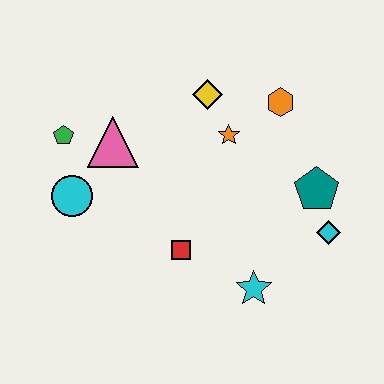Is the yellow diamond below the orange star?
No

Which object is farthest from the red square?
The orange hexagon is farthest from the red square.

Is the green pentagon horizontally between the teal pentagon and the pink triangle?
No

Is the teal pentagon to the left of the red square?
No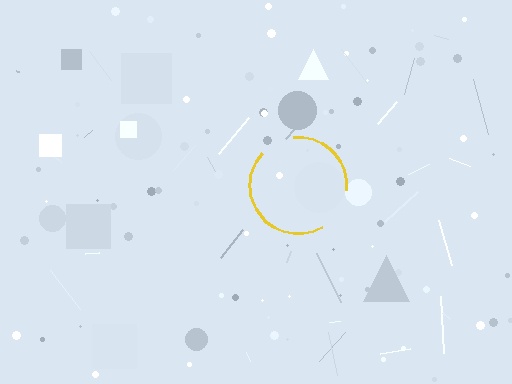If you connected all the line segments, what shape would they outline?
They would outline a circle.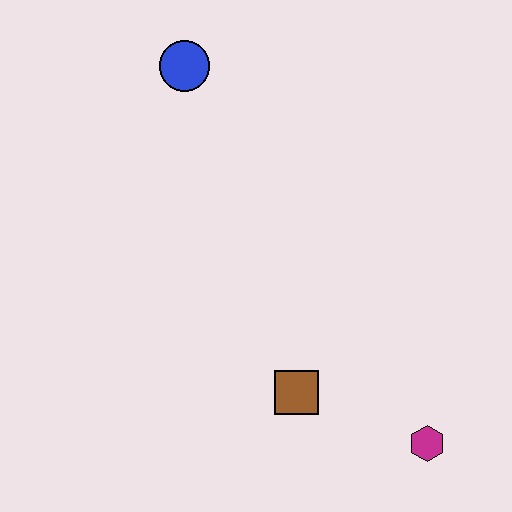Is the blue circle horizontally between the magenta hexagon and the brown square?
No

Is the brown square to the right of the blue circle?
Yes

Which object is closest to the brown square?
The magenta hexagon is closest to the brown square.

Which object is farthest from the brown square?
The blue circle is farthest from the brown square.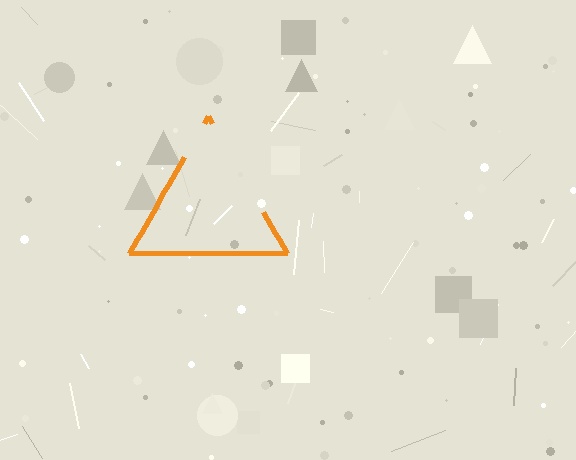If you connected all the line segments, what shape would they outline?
They would outline a triangle.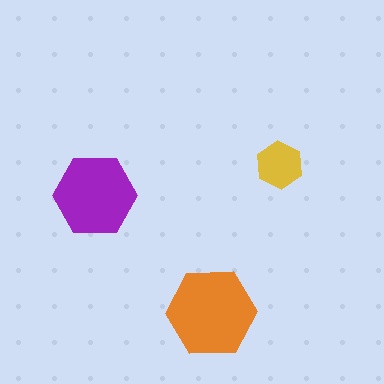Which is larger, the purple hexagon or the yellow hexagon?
The purple one.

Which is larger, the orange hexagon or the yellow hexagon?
The orange one.